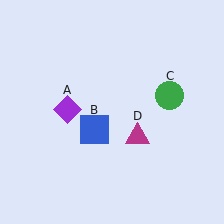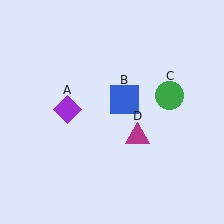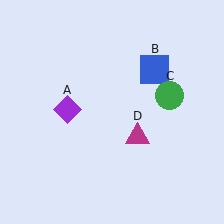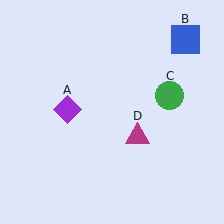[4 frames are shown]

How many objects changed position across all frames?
1 object changed position: blue square (object B).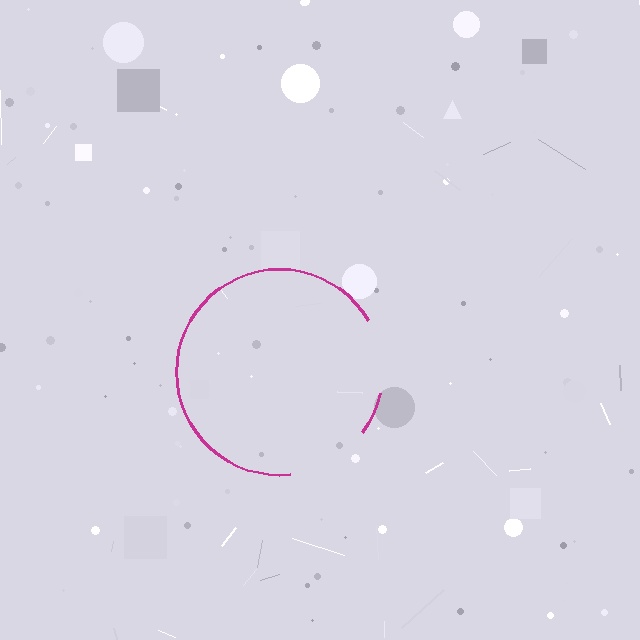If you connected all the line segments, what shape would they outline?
They would outline a circle.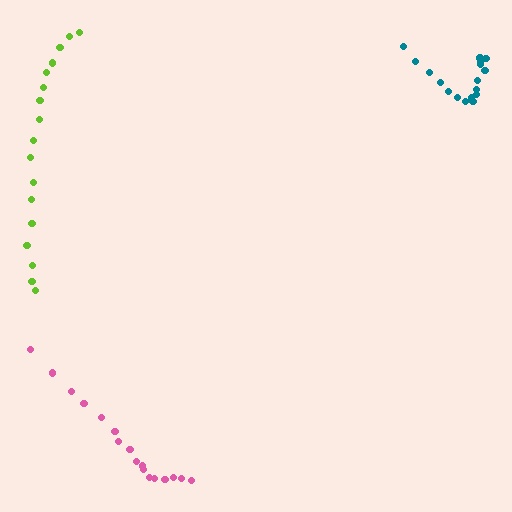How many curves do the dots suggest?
There are 3 distinct paths.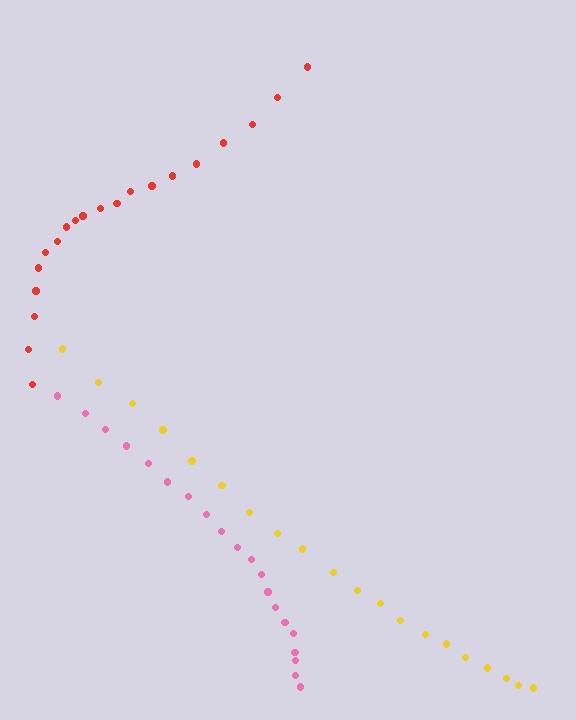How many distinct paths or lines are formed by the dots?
There are 3 distinct paths.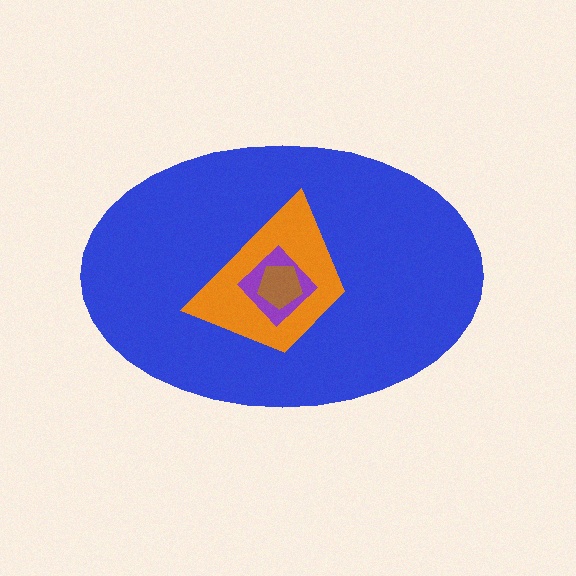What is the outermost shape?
The blue ellipse.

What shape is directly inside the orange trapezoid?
The purple diamond.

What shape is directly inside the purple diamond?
The brown pentagon.